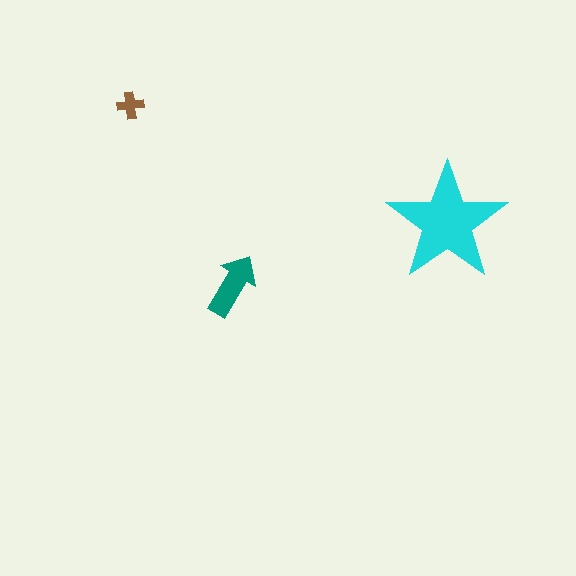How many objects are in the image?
There are 3 objects in the image.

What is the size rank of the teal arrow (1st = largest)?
2nd.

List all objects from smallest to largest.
The brown cross, the teal arrow, the cyan star.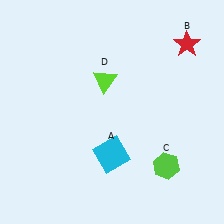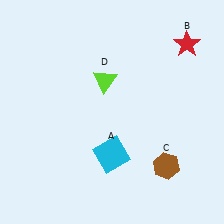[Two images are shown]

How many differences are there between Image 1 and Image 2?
There is 1 difference between the two images.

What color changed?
The hexagon (C) changed from lime in Image 1 to brown in Image 2.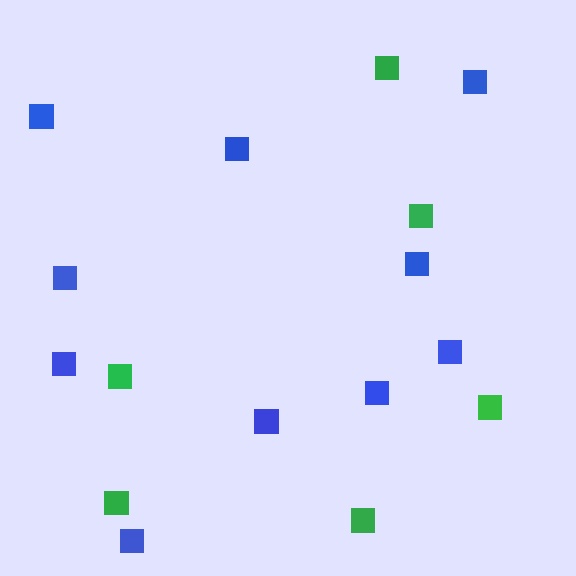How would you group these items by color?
There are 2 groups: one group of green squares (6) and one group of blue squares (10).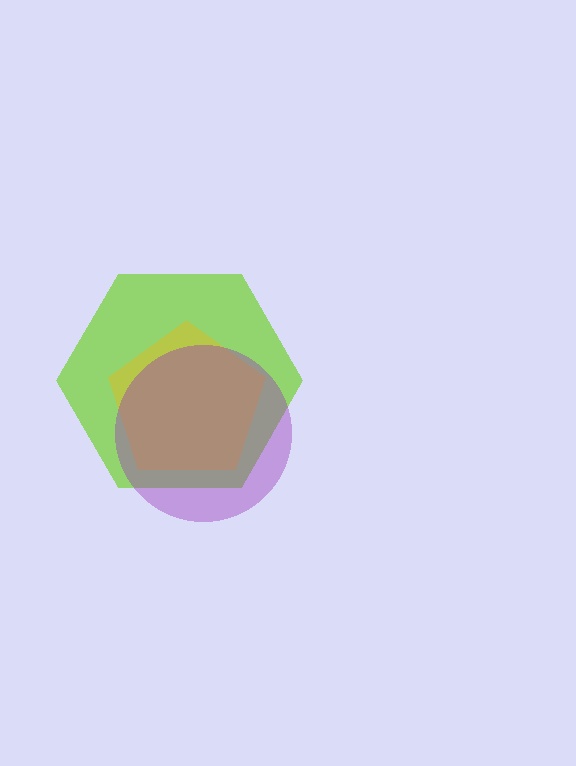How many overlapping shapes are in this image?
There are 3 overlapping shapes in the image.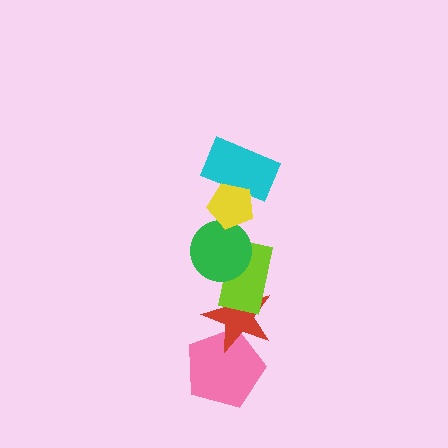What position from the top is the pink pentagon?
The pink pentagon is 6th from the top.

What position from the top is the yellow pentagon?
The yellow pentagon is 1st from the top.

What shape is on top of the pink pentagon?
The red star is on top of the pink pentagon.